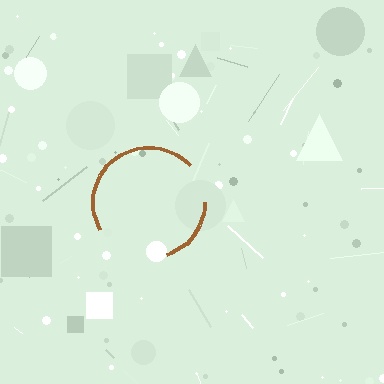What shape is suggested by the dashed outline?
The dashed outline suggests a circle.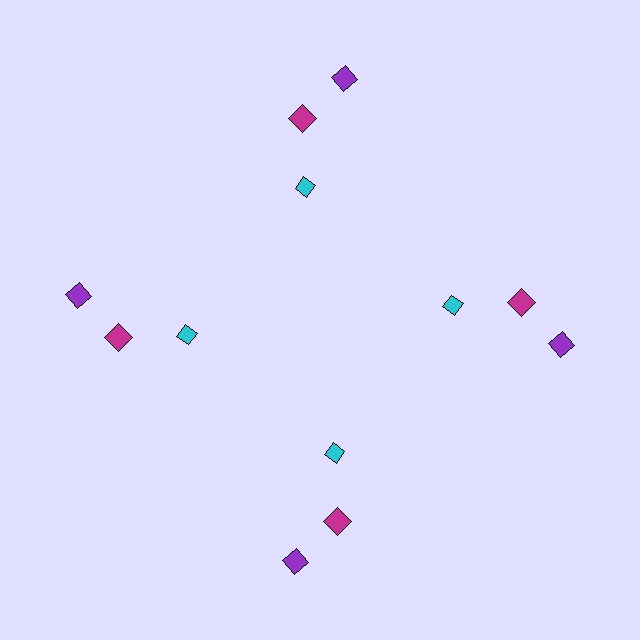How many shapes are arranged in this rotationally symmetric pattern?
There are 12 shapes, arranged in 4 groups of 3.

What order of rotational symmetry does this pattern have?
This pattern has 4-fold rotational symmetry.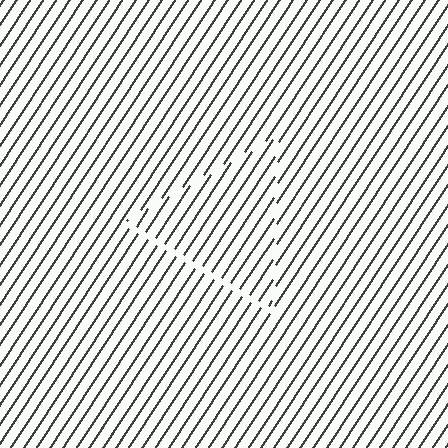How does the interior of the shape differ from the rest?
The interior of the shape contains the same grating, shifted by half a period — the contour is defined by the phase discontinuity where line-ends from the inner and outer gratings abut.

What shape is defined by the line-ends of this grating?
An illusory triangle. The interior of the shape contains the same grating, shifted by half a period — the contour is defined by the phase discontinuity where line-ends from the inner and outer gratings abut.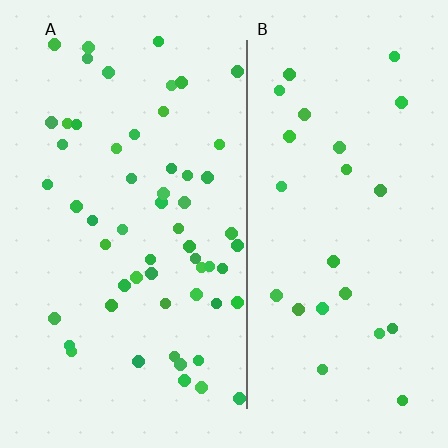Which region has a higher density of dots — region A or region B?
A (the left).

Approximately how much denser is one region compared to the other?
Approximately 2.2× — region A over region B.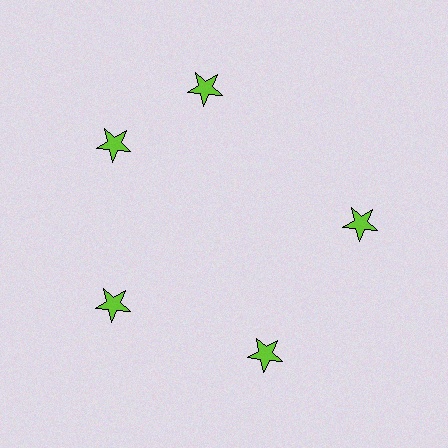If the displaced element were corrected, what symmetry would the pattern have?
It would have 5-fold rotational symmetry — the pattern would map onto itself every 72 degrees.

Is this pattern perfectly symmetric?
No. The 5 lime stars are arranged in a ring, but one element near the 1 o'clock position is rotated out of alignment along the ring, breaking the 5-fold rotational symmetry.